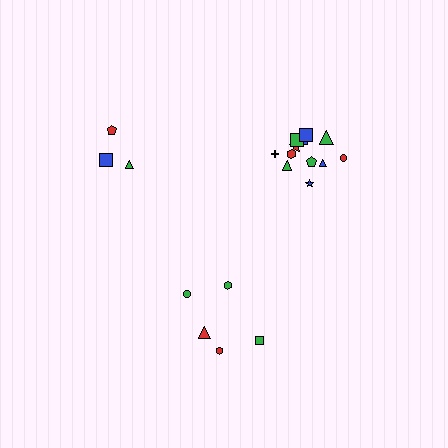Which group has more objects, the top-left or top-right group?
The top-right group.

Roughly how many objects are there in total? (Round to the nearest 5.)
Roughly 20 objects in total.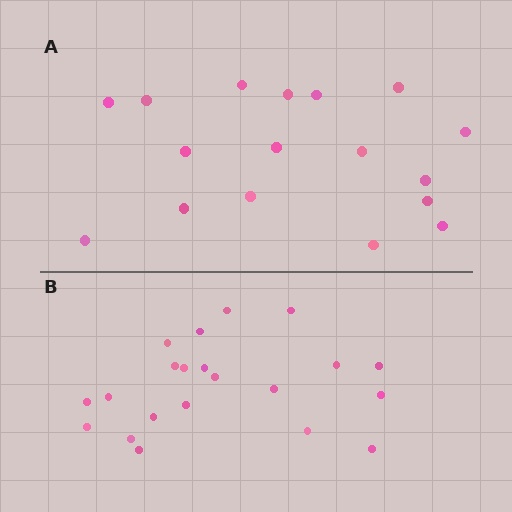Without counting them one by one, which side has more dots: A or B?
Region B (the bottom region) has more dots.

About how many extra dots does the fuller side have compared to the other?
Region B has about 4 more dots than region A.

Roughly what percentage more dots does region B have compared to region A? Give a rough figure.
About 25% more.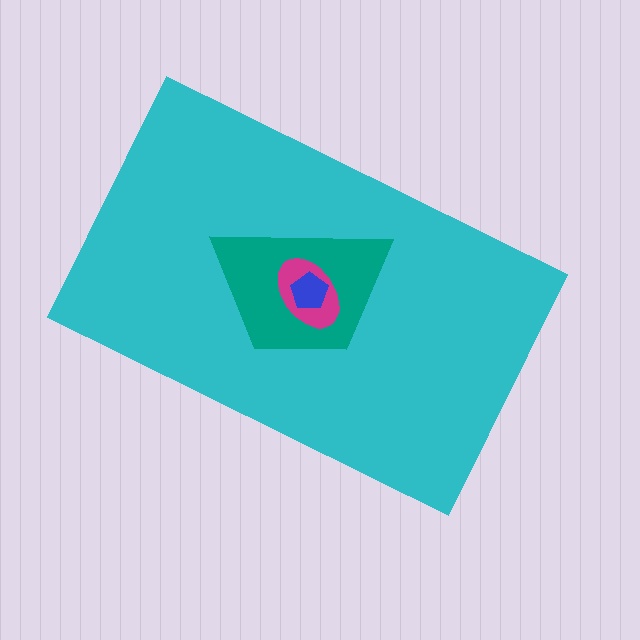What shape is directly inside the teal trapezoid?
The magenta ellipse.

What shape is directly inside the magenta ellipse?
The blue pentagon.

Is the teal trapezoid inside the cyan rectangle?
Yes.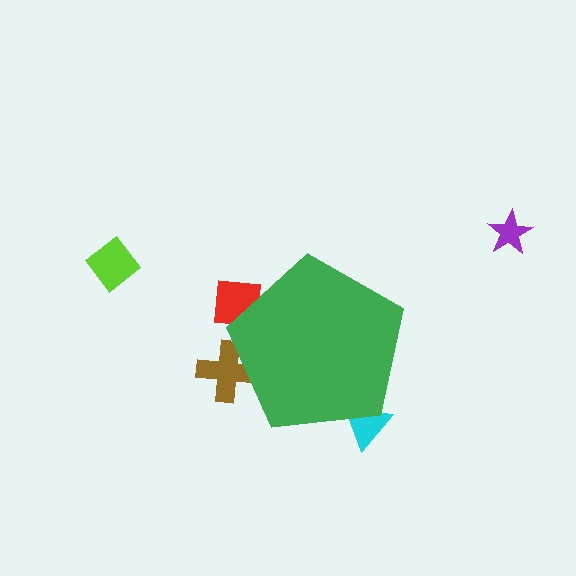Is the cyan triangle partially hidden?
Yes, the cyan triangle is partially hidden behind the green pentagon.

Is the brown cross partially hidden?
Yes, the brown cross is partially hidden behind the green pentagon.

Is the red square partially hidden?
Yes, the red square is partially hidden behind the green pentagon.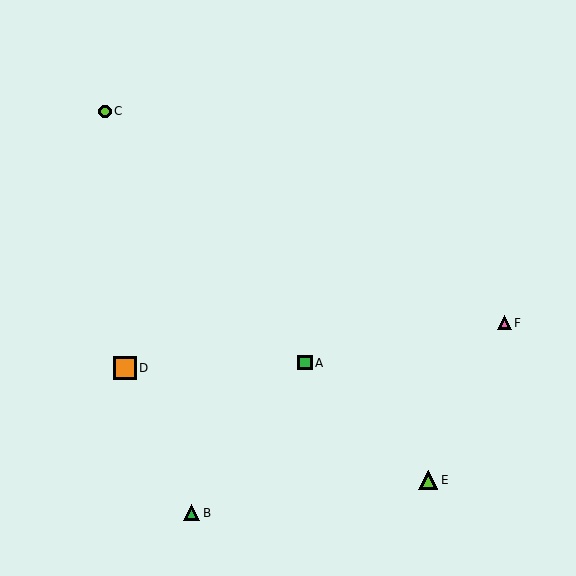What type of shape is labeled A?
Shape A is a green square.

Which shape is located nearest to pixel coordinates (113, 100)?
The lime circle (labeled C) at (105, 111) is nearest to that location.